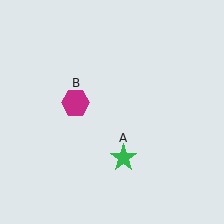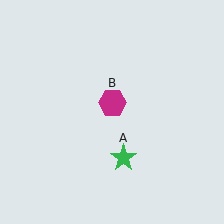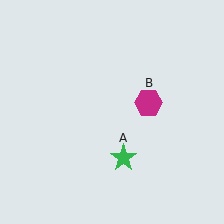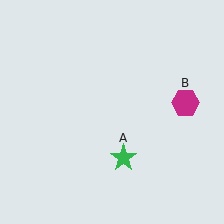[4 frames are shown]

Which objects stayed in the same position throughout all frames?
Green star (object A) remained stationary.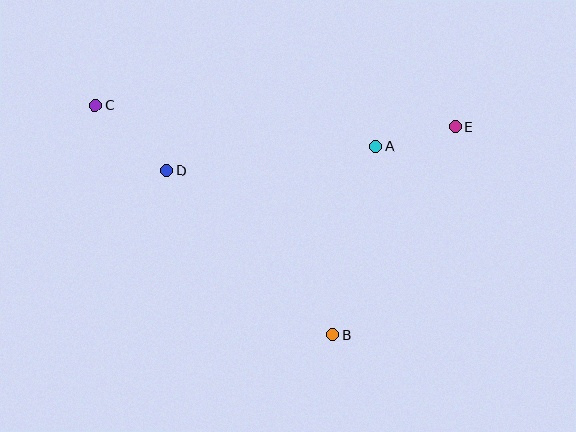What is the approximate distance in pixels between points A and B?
The distance between A and B is approximately 193 pixels.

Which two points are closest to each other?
Points A and E are closest to each other.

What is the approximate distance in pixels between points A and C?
The distance between A and C is approximately 284 pixels.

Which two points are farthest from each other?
Points C and E are farthest from each other.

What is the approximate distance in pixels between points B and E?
The distance between B and E is approximately 242 pixels.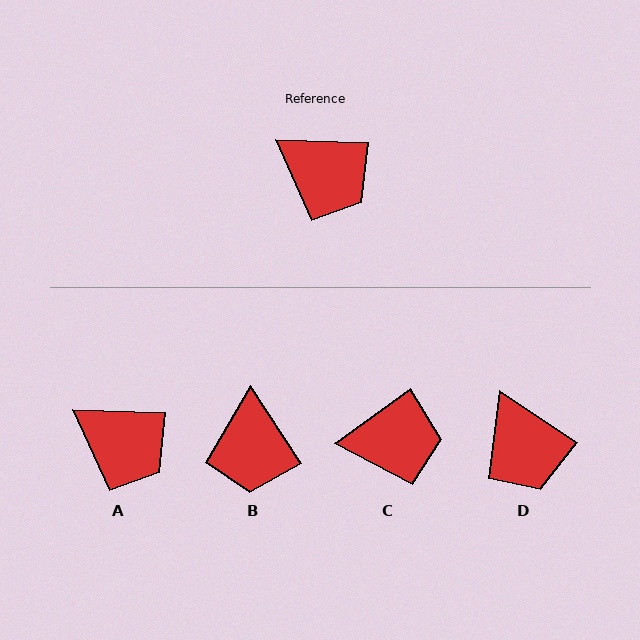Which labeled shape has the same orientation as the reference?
A.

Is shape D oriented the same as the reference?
No, it is off by about 31 degrees.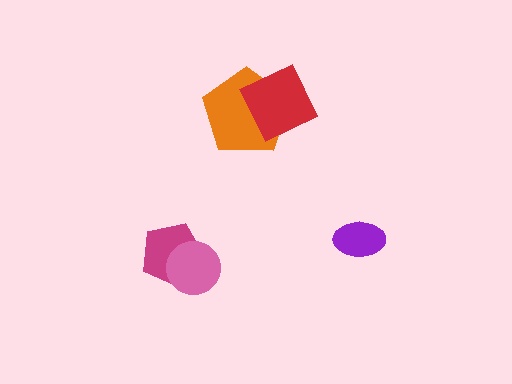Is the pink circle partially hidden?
No, no other shape covers it.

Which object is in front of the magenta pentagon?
The pink circle is in front of the magenta pentagon.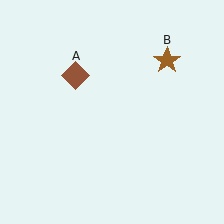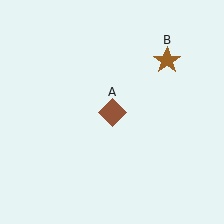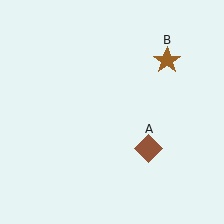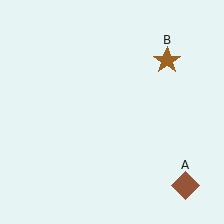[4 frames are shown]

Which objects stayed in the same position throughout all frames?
Brown star (object B) remained stationary.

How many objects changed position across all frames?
1 object changed position: brown diamond (object A).